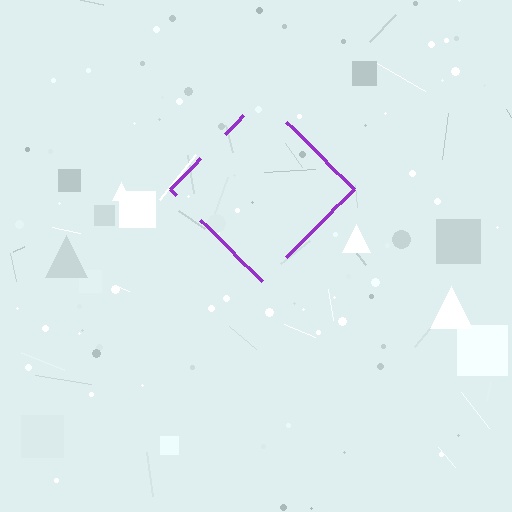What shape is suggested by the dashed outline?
The dashed outline suggests a diamond.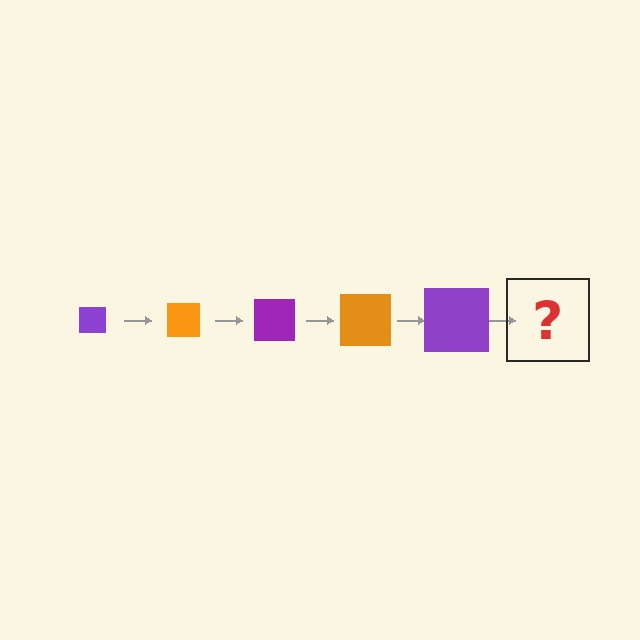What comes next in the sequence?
The next element should be an orange square, larger than the previous one.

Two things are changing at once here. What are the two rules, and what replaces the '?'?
The two rules are that the square grows larger each step and the color cycles through purple and orange. The '?' should be an orange square, larger than the previous one.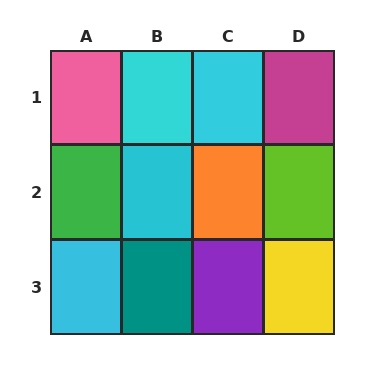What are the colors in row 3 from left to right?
Cyan, teal, purple, yellow.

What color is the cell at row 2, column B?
Cyan.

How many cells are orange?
1 cell is orange.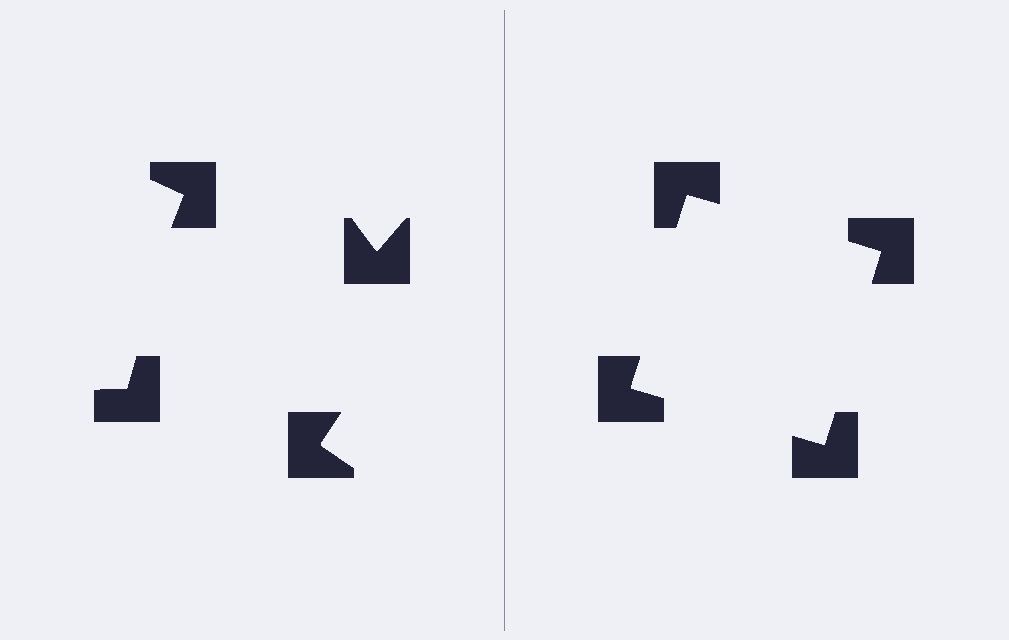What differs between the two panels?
The notched squares are positioned identically on both sides; only the wedge orientations differ. On the right they align to a square; on the left they are misaligned.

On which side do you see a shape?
An illusory square appears on the right side. On the left side the wedge cuts are rotated, so no coherent shape forms.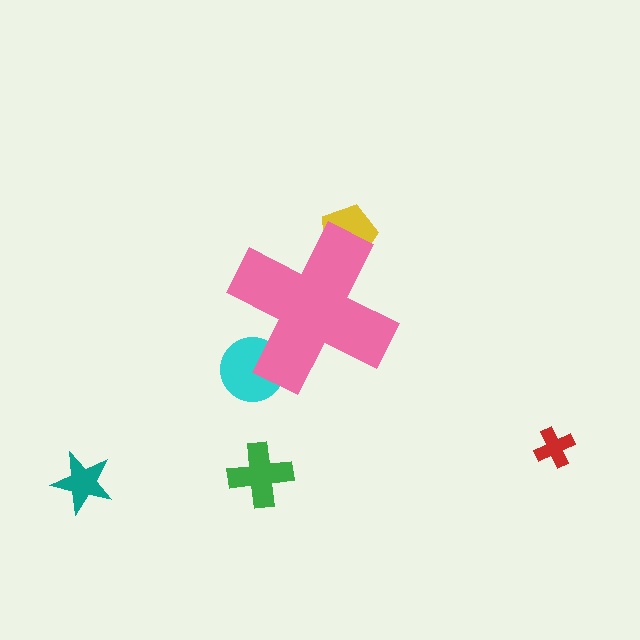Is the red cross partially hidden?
No, the red cross is fully visible.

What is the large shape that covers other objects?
A pink cross.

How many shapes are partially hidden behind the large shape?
3 shapes are partially hidden.